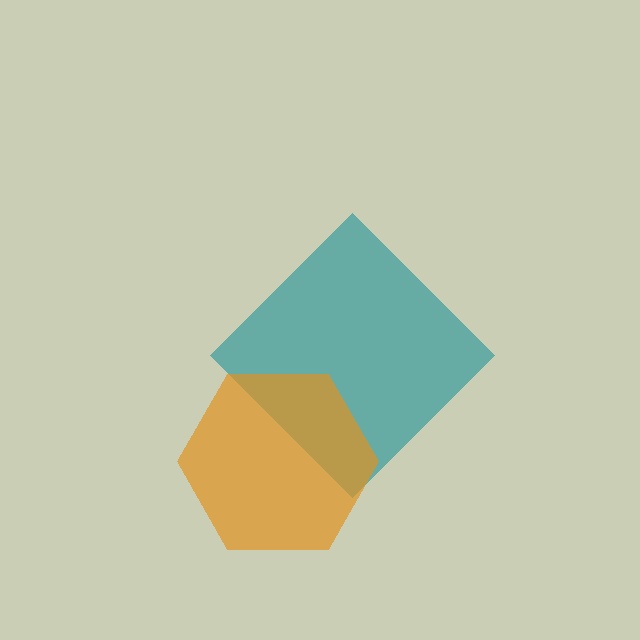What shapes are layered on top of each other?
The layered shapes are: a teal diamond, an orange hexagon.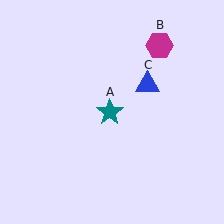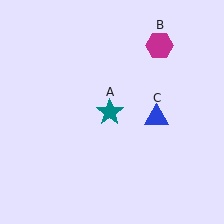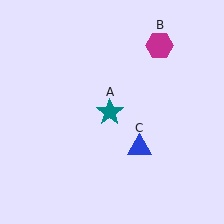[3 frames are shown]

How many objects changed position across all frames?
1 object changed position: blue triangle (object C).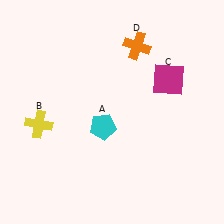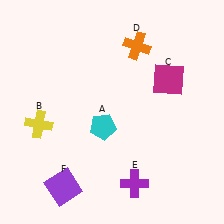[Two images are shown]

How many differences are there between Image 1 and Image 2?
There are 2 differences between the two images.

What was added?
A purple cross (E), a purple square (F) were added in Image 2.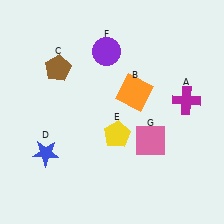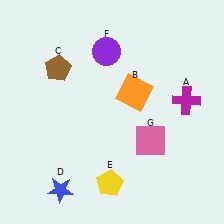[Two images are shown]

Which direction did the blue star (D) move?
The blue star (D) moved down.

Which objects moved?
The objects that moved are: the blue star (D), the yellow pentagon (E).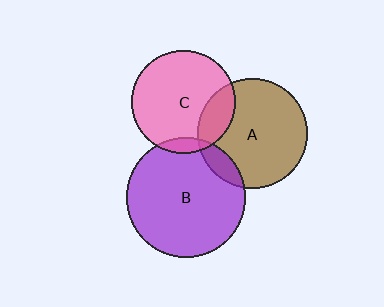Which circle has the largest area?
Circle B (purple).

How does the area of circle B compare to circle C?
Approximately 1.3 times.